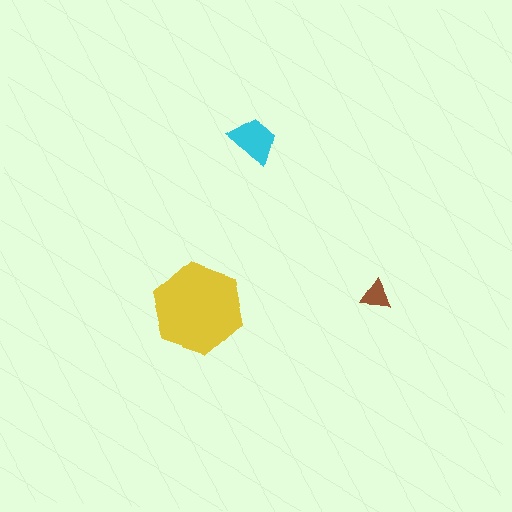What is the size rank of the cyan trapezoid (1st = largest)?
2nd.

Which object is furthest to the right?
The brown triangle is rightmost.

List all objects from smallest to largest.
The brown triangle, the cyan trapezoid, the yellow hexagon.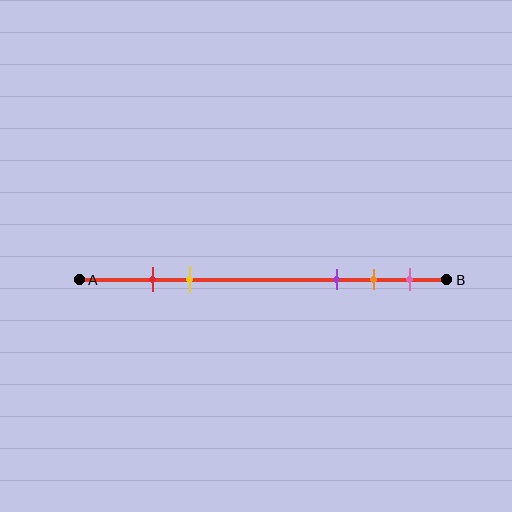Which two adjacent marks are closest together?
The red and yellow marks are the closest adjacent pair.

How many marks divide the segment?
There are 5 marks dividing the segment.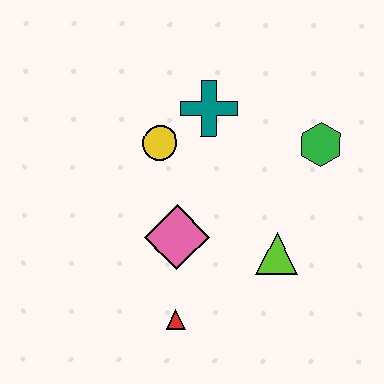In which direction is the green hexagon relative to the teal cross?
The green hexagon is to the right of the teal cross.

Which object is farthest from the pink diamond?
The green hexagon is farthest from the pink diamond.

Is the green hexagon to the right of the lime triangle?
Yes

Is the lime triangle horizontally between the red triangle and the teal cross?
No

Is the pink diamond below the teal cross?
Yes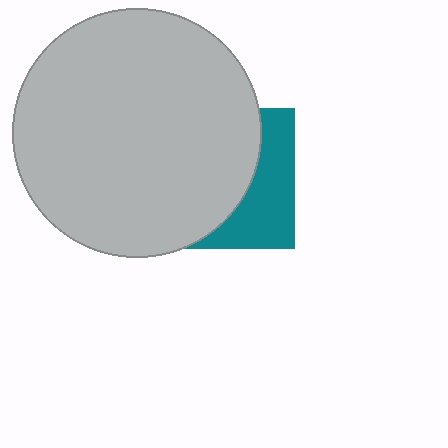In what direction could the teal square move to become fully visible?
The teal square could move right. That would shift it out from behind the light gray circle entirely.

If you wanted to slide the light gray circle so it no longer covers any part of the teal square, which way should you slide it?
Slide it left — that is the most direct way to separate the two shapes.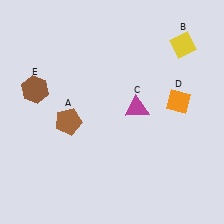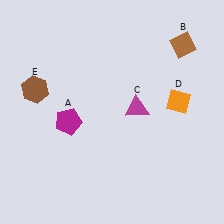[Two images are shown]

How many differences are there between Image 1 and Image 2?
There are 2 differences between the two images.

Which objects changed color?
A changed from brown to magenta. B changed from yellow to brown.